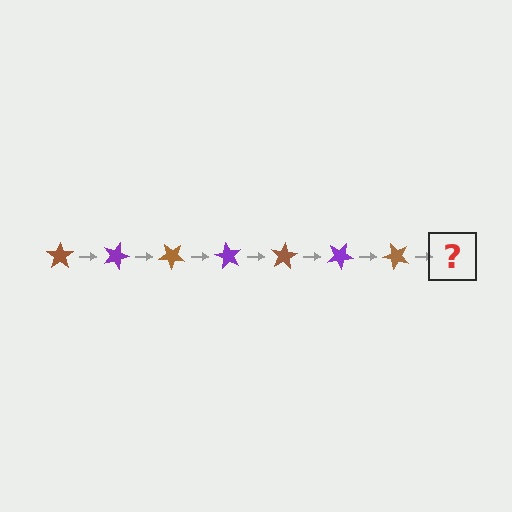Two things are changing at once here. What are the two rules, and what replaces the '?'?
The two rules are that it rotates 20 degrees each step and the color cycles through brown and purple. The '?' should be a purple star, rotated 140 degrees from the start.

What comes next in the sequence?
The next element should be a purple star, rotated 140 degrees from the start.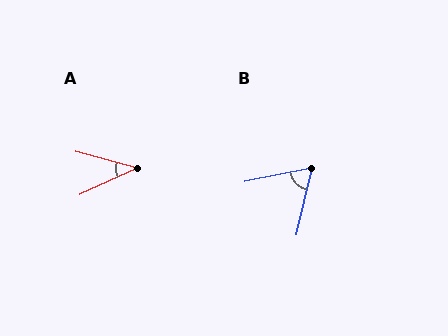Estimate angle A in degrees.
Approximately 40 degrees.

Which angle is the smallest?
A, at approximately 40 degrees.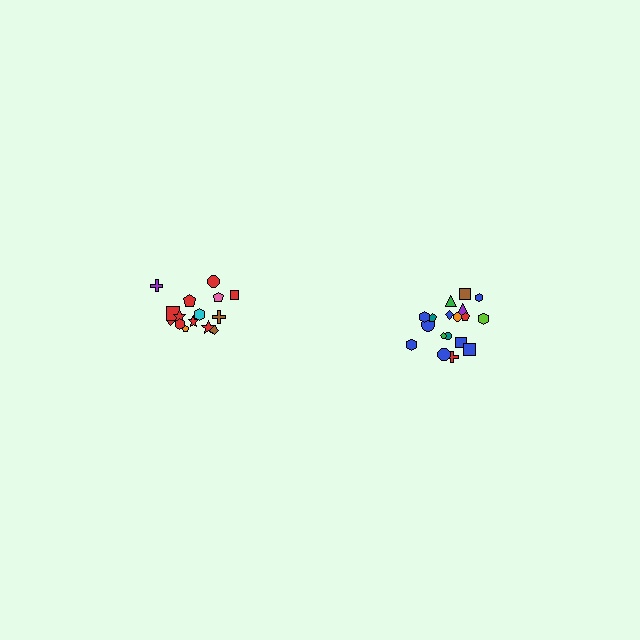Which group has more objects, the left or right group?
The right group.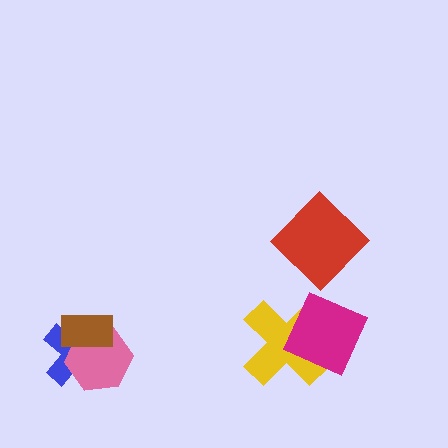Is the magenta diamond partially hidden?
No, no other shape covers it.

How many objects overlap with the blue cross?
2 objects overlap with the blue cross.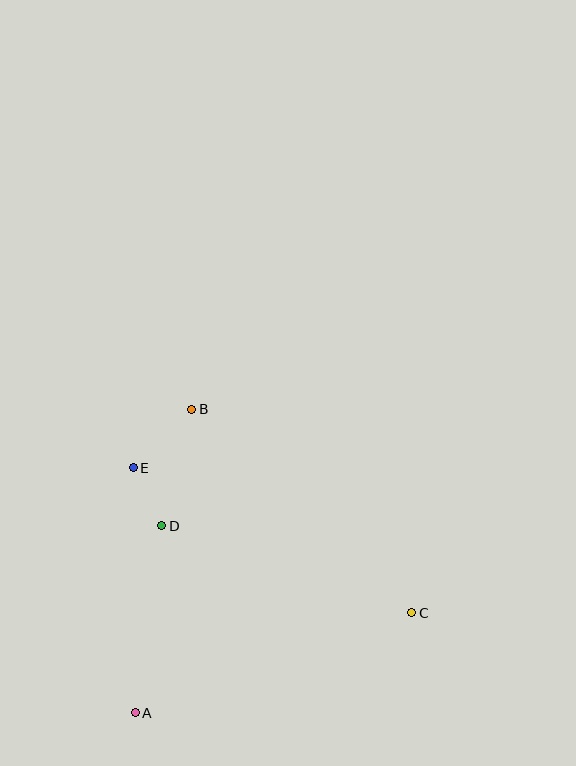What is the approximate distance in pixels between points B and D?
The distance between B and D is approximately 120 pixels.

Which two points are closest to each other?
Points D and E are closest to each other.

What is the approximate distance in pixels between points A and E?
The distance between A and E is approximately 245 pixels.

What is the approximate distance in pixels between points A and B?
The distance between A and B is approximately 309 pixels.